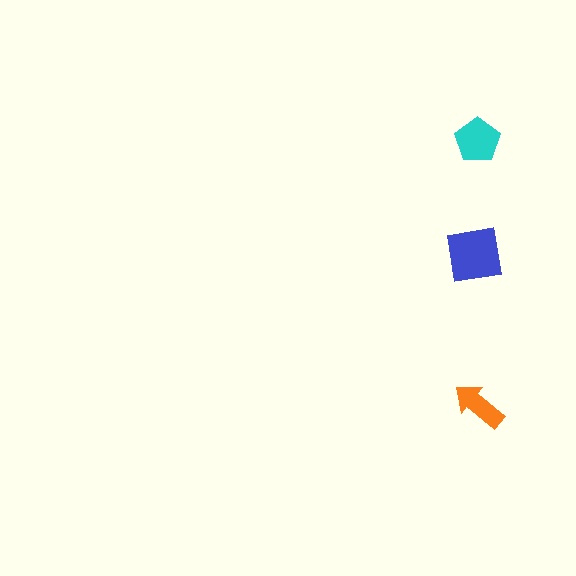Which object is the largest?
The blue square.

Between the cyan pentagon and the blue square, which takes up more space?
The blue square.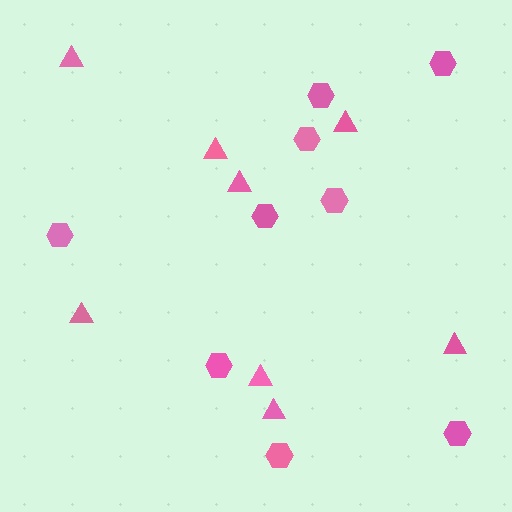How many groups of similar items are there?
There are 2 groups: one group of hexagons (9) and one group of triangles (8).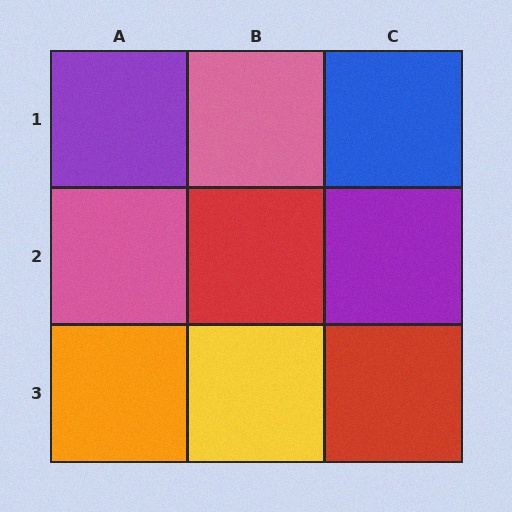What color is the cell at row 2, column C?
Purple.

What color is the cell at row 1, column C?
Blue.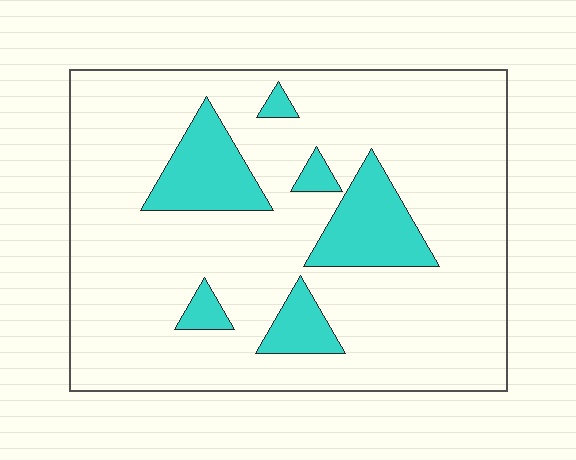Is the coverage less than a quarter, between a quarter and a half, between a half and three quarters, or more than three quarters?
Less than a quarter.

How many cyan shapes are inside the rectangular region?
6.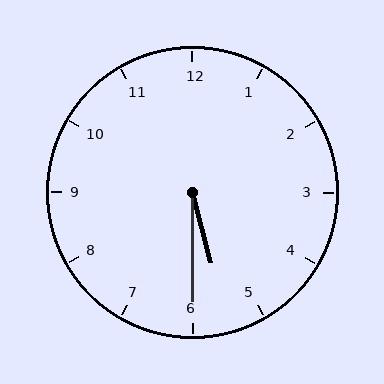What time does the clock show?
5:30.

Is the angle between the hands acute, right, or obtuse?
It is acute.